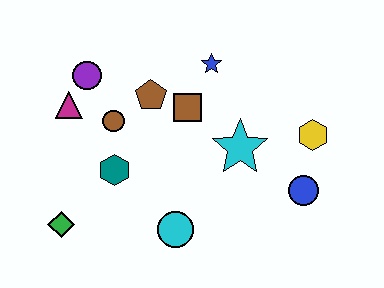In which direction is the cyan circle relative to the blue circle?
The cyan circle is to the left of the blue circle.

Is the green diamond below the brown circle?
Yes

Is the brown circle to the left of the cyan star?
Yes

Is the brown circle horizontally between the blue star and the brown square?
No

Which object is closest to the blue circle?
The yellow hexagon is closest to the blue circle.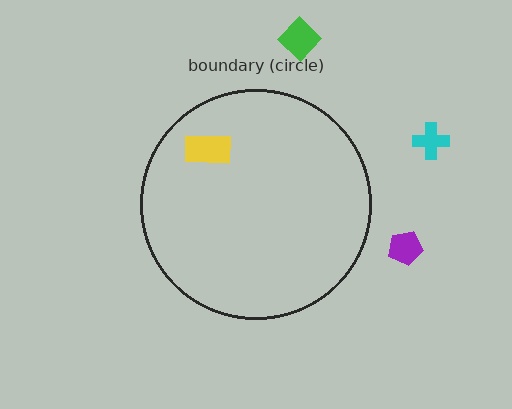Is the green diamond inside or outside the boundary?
Outside.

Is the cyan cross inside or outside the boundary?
Outside.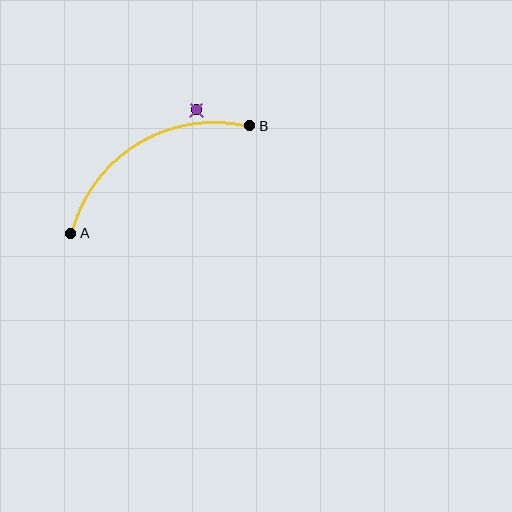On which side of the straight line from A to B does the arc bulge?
The arc bulges above the straight line connecting A and B.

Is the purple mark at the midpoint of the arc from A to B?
No — the purple mark does not lie on the arc at all. It sits slightly outside the curve.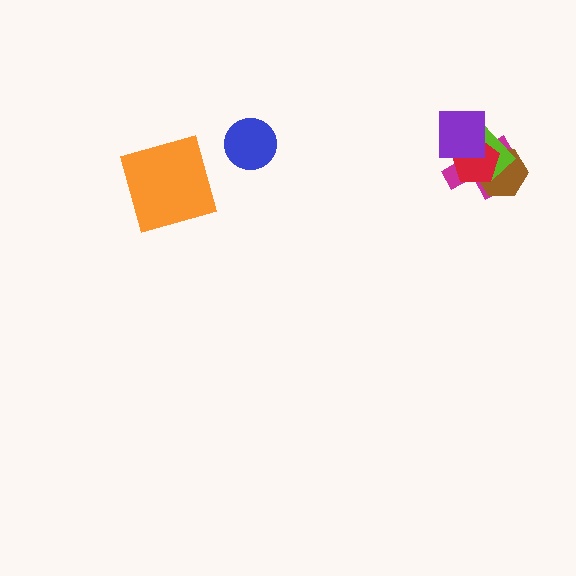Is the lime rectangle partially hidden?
Yes, it is partially covered by another shape.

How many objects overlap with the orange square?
0 objects overlap with the orange square.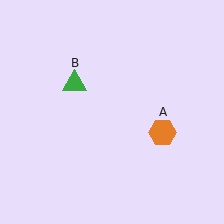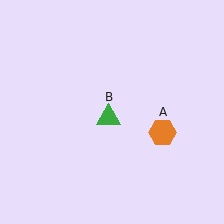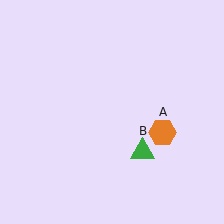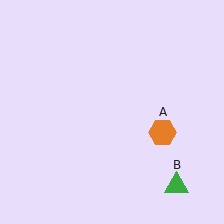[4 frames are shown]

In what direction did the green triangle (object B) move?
The green triangle (object B) moved down and to the right.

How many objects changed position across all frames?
1 object changed position: green triangle (object B).